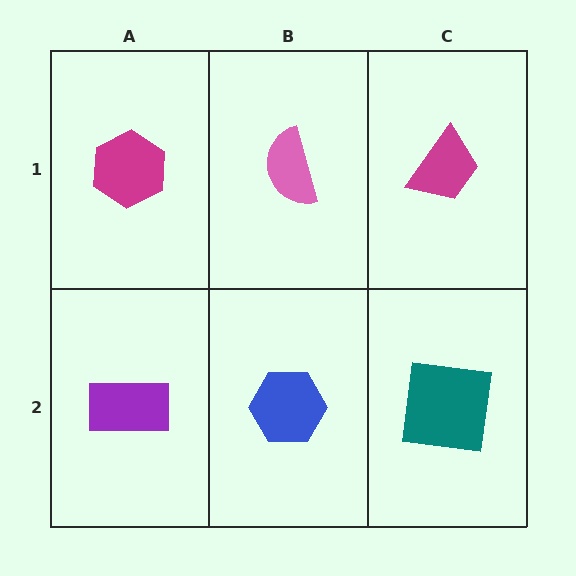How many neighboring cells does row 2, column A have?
2.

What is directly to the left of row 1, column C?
A pink semicircle.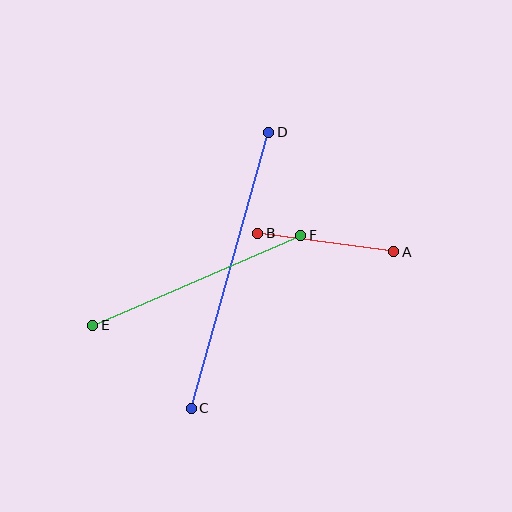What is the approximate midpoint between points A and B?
The midpoint is at approximately (326, 242) pixels.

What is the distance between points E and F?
The distance is approximately 227 pixels.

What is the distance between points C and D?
The distance is approximately 287 pixels.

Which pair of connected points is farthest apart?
Points C and D are farthest apart.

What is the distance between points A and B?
The distance is approximately 137 pixels.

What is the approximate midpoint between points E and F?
The midpoint is at approximately (197, 280) pixels.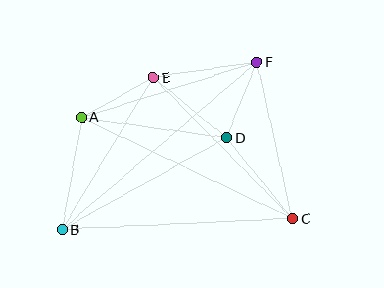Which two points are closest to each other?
Points D and F are closest to each other.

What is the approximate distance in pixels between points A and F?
The distance between A and F is approximately 184 pixels.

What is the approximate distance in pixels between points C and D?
The distance between C and D is approximately 104 pixels.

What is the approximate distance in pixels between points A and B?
The distance between A and B is approximately 113 pixels.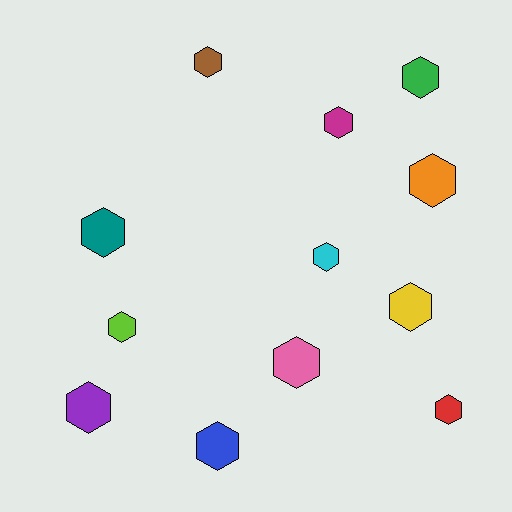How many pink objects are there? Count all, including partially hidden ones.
There is 1 pink object.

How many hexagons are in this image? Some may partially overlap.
There are 12 hexagons.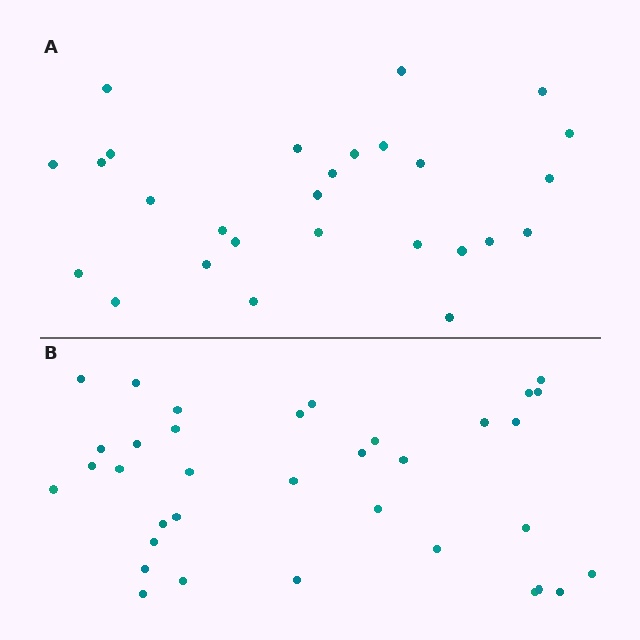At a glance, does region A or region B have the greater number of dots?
Region B (the bottom region) has more dots.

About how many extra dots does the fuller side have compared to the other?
Region B has roughly 8 or so more dots than region A.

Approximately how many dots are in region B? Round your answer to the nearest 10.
About 40 dots. (The exact count is 35, which rounds to 40.)